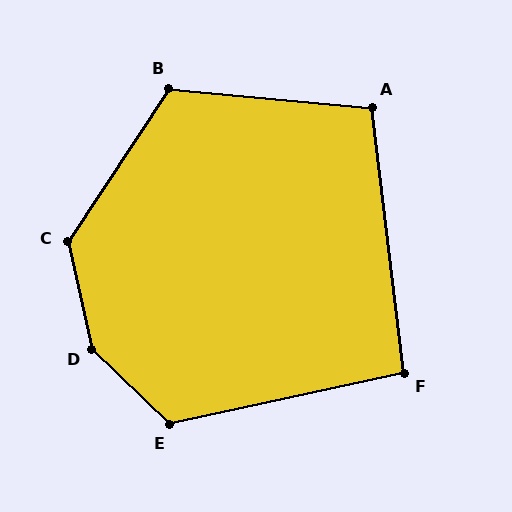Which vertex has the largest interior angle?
D, at approximately 146 degrees.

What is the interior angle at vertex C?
Approximately 134 degrees (obtuse).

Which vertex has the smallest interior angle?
F, at approximately 96 degrees.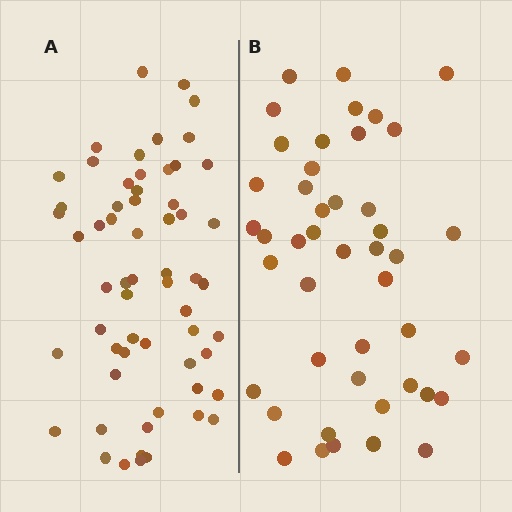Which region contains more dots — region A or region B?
Region A (the left region) has more dots.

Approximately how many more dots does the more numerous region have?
Region A has approximately 15 more dots than region B.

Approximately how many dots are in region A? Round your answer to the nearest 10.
About 60 dots.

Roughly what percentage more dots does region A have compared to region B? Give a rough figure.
About 35% more.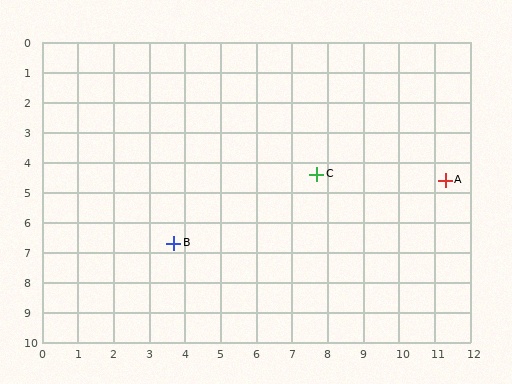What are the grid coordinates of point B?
Point B is at approximately (3.7, 6.7).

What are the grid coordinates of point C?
Point C is at approximately (7.7, 4.4).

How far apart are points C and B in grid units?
Points C and B are about 4.6 grid units apart.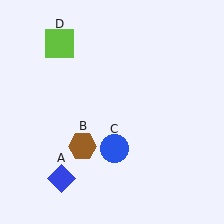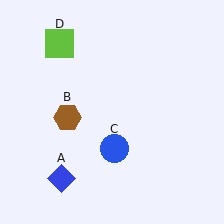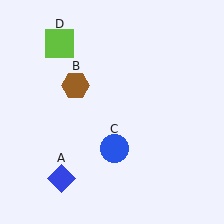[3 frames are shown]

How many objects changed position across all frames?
1 object changed position: brown hexagon (object B).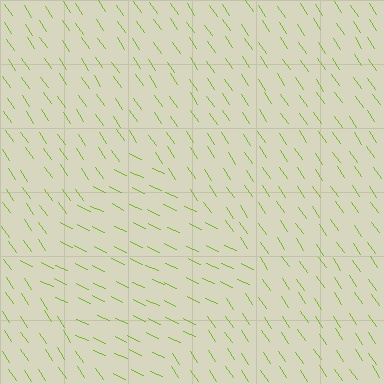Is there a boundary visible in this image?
Yes, there is a texture boundary formed by a change in line orientation.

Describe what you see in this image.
The image is filled with small lime line segments. A diamond region in the image has lines oriented differently from the surrounding lines, creating a visible texture boundary.